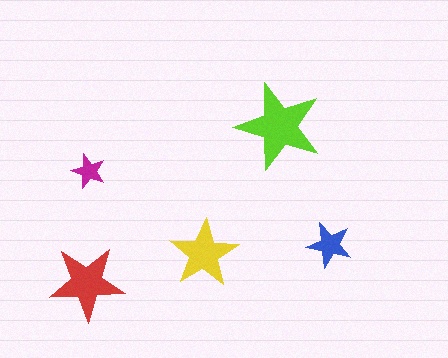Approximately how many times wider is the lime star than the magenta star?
About 2.5 times wider.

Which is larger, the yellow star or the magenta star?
The yellow one.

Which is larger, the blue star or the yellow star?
The yellow one.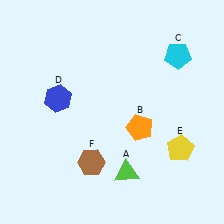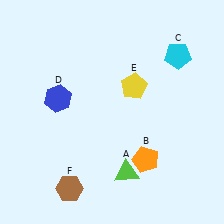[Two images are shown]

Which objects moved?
The objects that moved are: the orange pentagon (B), the yellow pentagon (E), the brown hexagon (F).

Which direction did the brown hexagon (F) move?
The brown hexagon (F) moved down.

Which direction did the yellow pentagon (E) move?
The yellow pentagon (E) moved up.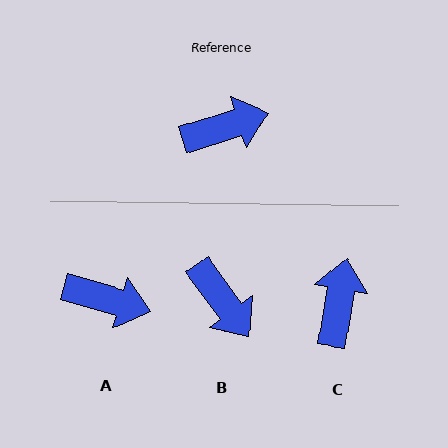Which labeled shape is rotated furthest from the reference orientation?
B, about 72 degrees away.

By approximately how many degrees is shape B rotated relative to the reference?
Approximately 72 degrees clockwise.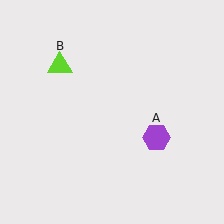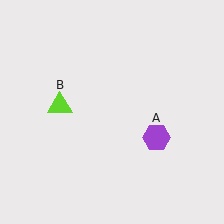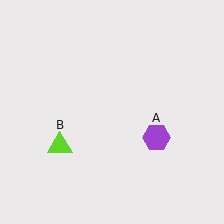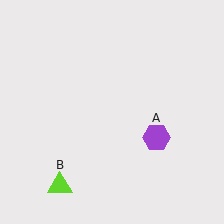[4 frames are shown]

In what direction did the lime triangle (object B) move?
The lime triangle (object B) moved down.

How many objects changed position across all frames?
1 object changed position: lime triangle (object B).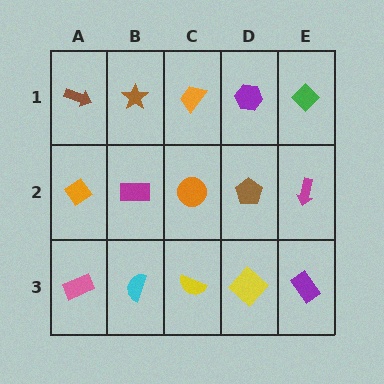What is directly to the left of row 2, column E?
A brown pentagon.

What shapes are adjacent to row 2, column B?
A brown star (row 1, column B), a cyan semicircle (row 3, column B), an orange diamond (row 2, column A), an orange circle (row 2, column C).